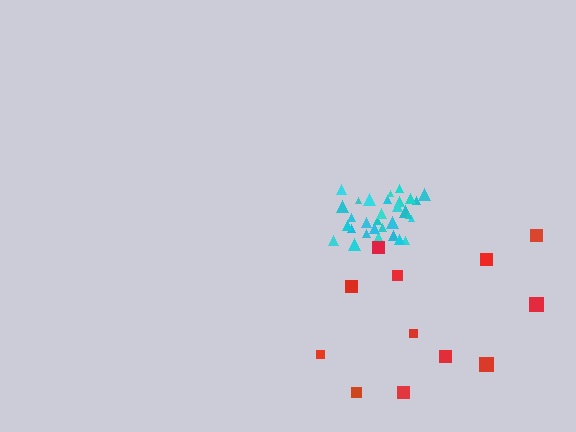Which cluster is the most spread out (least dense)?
Red.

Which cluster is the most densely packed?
Cyan.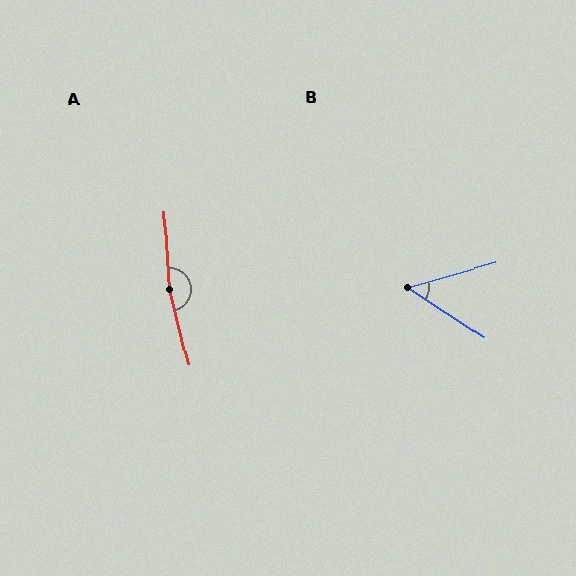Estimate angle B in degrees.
Approximately 49 degrees.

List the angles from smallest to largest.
B (49°), A (169°).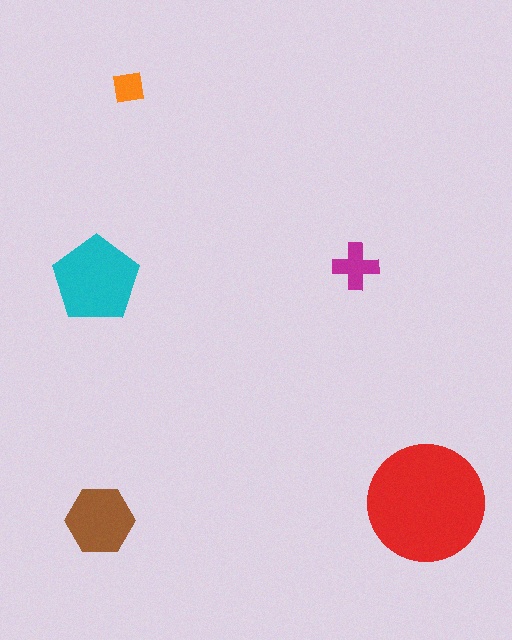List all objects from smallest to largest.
The orange square, the magenta cross, the brown hexagon, the cyan pentagon, the red circle.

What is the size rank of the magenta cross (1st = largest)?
4th.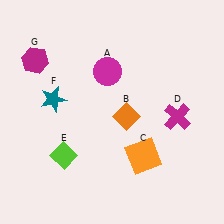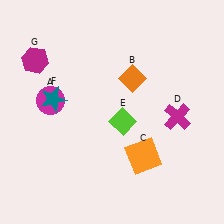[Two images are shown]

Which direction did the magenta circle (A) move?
The magenta circle (A) moved left.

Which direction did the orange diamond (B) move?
The orange diamond (B) moved up.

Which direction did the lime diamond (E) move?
The lime diamond (E) moved right.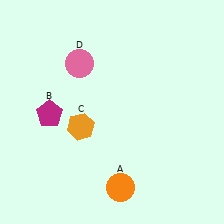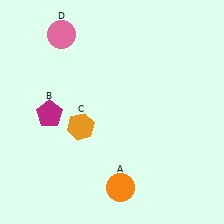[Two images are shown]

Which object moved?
The pink circle (D) moved up.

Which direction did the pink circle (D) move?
The pink circle (D) moved up.